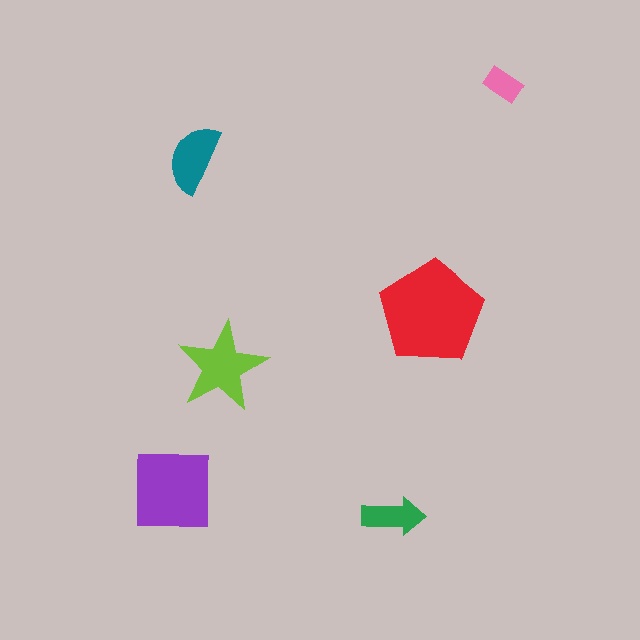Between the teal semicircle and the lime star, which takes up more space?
The lime star.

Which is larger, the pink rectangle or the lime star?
The lime star.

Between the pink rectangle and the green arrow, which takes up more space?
The green arrow.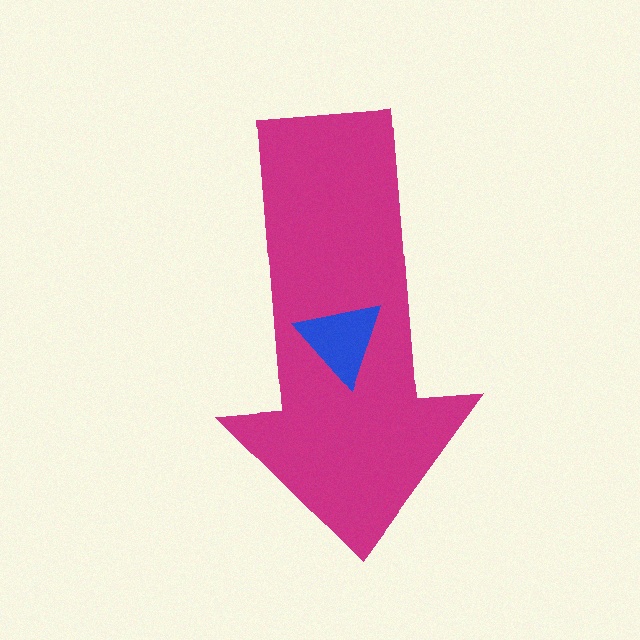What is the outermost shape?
The magenta arrow.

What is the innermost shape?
The blue triangle.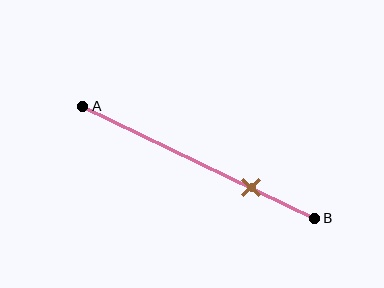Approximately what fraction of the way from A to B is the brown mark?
The brown mark is approximately 75% of the way from A to B.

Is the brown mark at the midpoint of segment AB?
No, the mark is at about 75% from A, not at the 50% midpoint.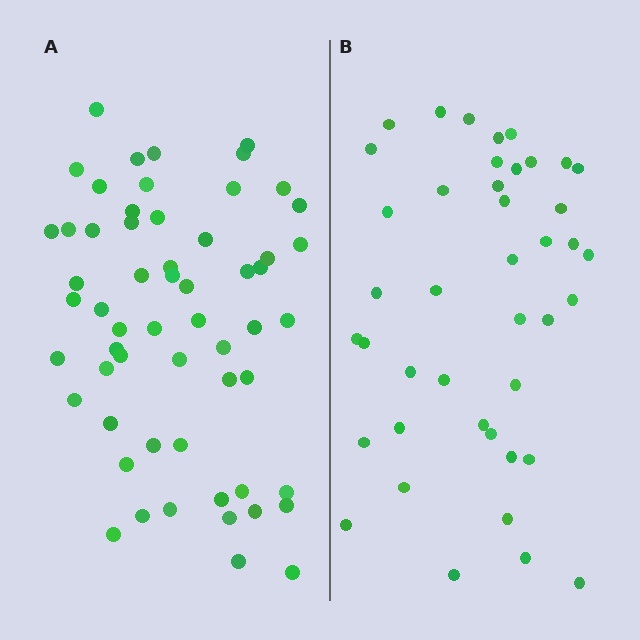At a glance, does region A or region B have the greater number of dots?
Region A (the left region) has more dots.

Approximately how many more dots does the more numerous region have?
Region A has approximately 15 more dots than region B.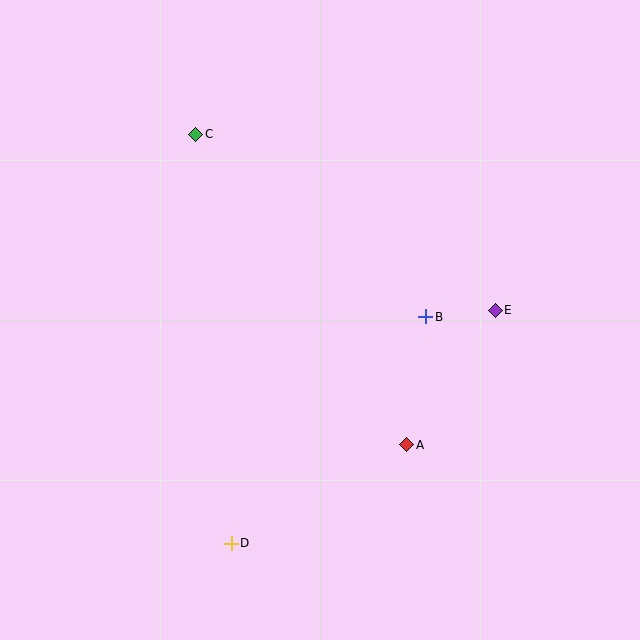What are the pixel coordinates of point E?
Point E is at (495, 310).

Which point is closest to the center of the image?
Point B at (426, 317) is closest to the center.